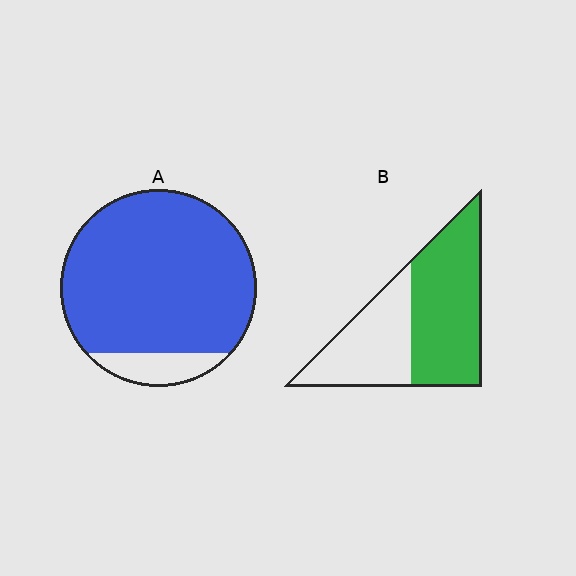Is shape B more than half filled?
Yes.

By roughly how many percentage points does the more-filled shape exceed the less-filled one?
By roughly 30 percentage points (A over B).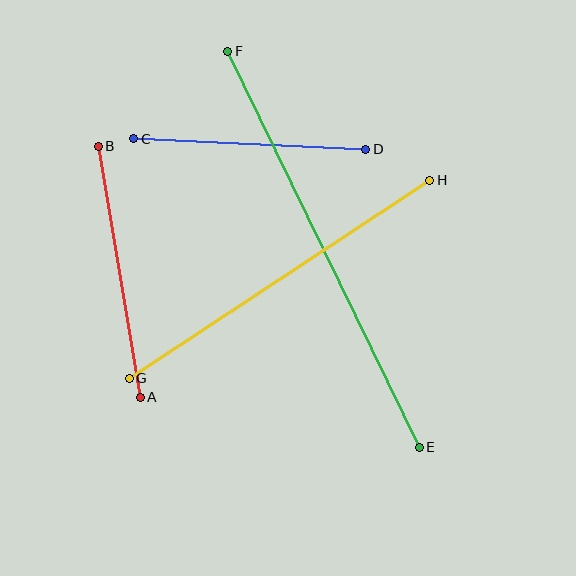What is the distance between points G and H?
The distance is approximately 360 pixels.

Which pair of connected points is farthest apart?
Points E and F are farthest apart.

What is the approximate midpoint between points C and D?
The midpoint is at approximately (250, 144) pixels.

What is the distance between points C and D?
The distance is approximately 232 pixels.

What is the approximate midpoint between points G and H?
The midpoint is at approximately (280, 279) pixels.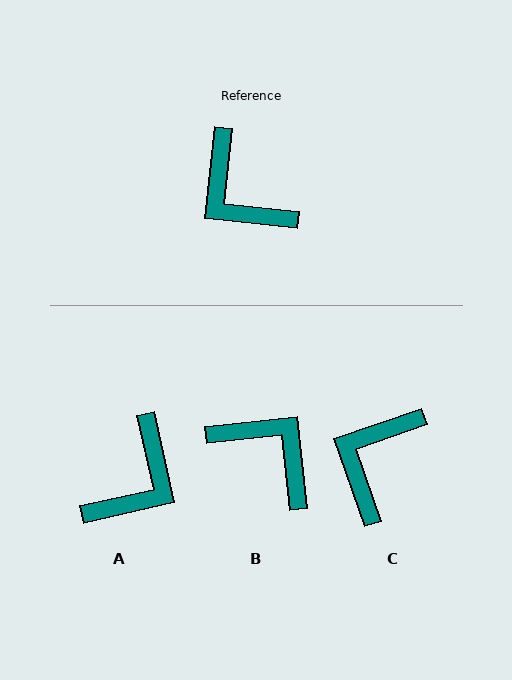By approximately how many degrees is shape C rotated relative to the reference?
Approximately 65 degrees clockwise.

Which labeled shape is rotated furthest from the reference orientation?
B, about 168 degrees away.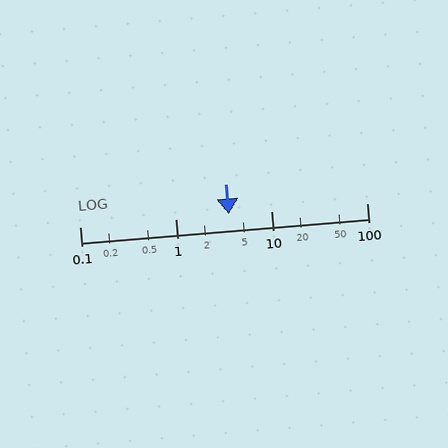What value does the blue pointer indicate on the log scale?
The pointer indicates approximately 3.6.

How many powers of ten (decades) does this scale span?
The scale spans 3 decades, from 0.1 to 100.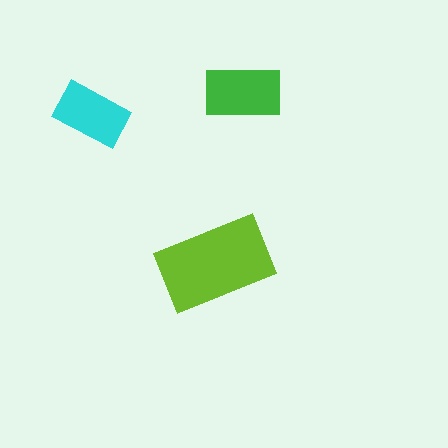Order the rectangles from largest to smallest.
the lime one, the green one, the cyan one.